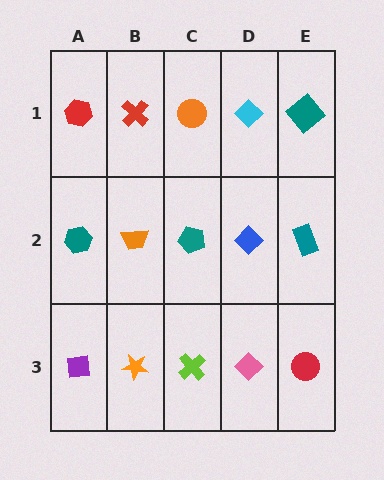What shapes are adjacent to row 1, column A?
A teal hexagon (row 2, column A), a red cross (row 1, column B).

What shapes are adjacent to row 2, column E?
A teal diamond (row 1, column E), a red circle (row 3, column E), a blue diamond (row 2, column D).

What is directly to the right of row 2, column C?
A blue diamond.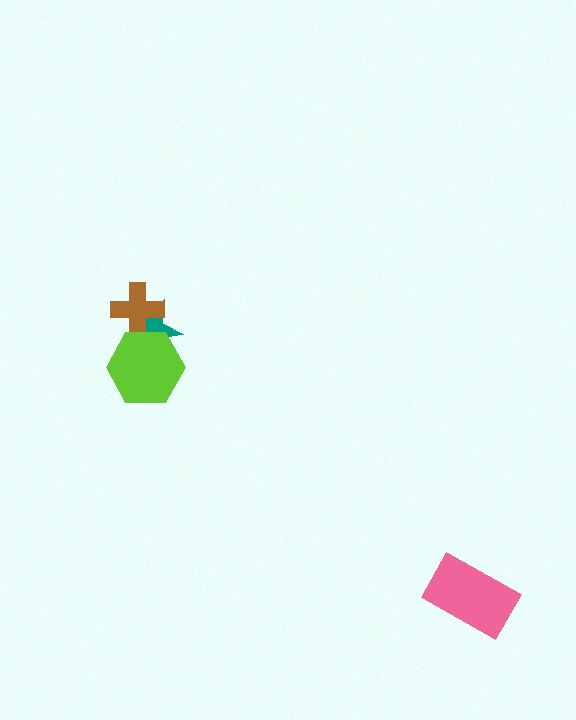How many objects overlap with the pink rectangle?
0 objects overlap with the pink rectangle.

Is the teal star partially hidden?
Yes, it is partially covered by another shape.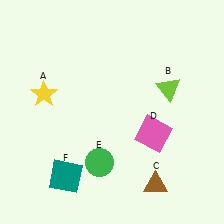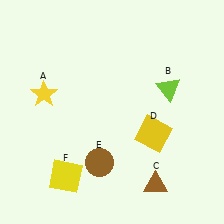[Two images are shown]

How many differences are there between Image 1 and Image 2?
There are 3 differences between the two images.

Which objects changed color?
D changed from pink to yellow. E changed from green to brown. F changed from teal to yellow.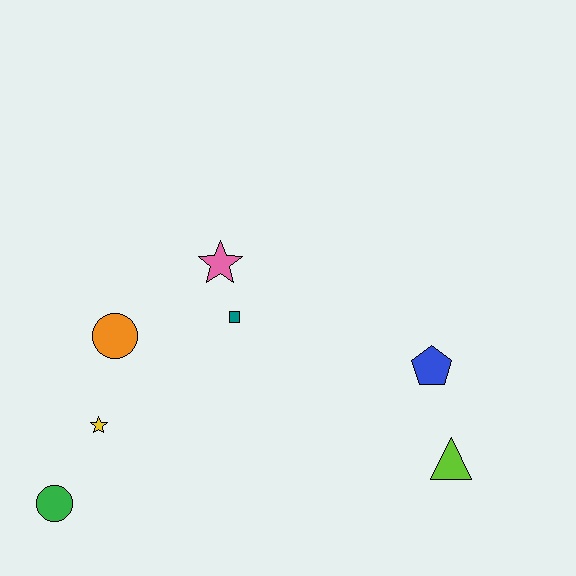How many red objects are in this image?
There are no red objects.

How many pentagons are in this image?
There is 1 pentagon.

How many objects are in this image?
There are 7 objects.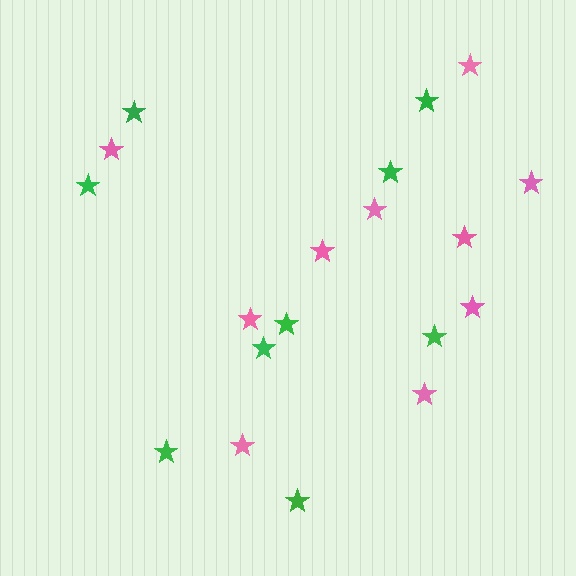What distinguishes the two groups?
There are 2 groups: one group of pink stars (10) and one group of green stars (9).